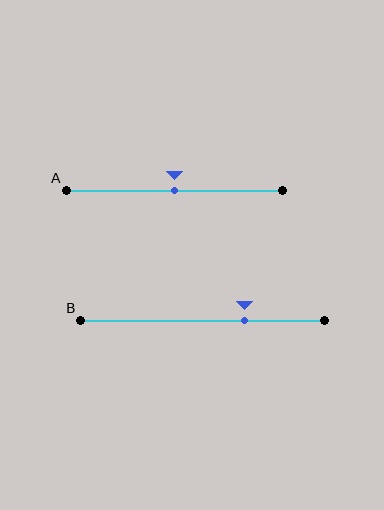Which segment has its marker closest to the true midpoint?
Segment A has its marker closest to the true midpoint.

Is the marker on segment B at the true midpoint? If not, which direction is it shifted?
No, the marker on segment B is shifted to the right by about 17% of the segment length.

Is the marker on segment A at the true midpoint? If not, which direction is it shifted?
Yes, the marker on segment A is at the true midpoint.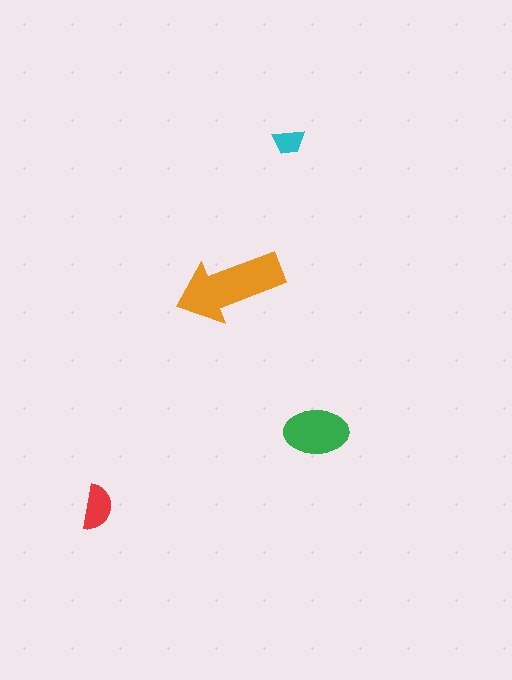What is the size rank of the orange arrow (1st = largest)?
1st.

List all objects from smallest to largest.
The cyan trapezoid, the red semicircle, the green ellipse, the orange arrow.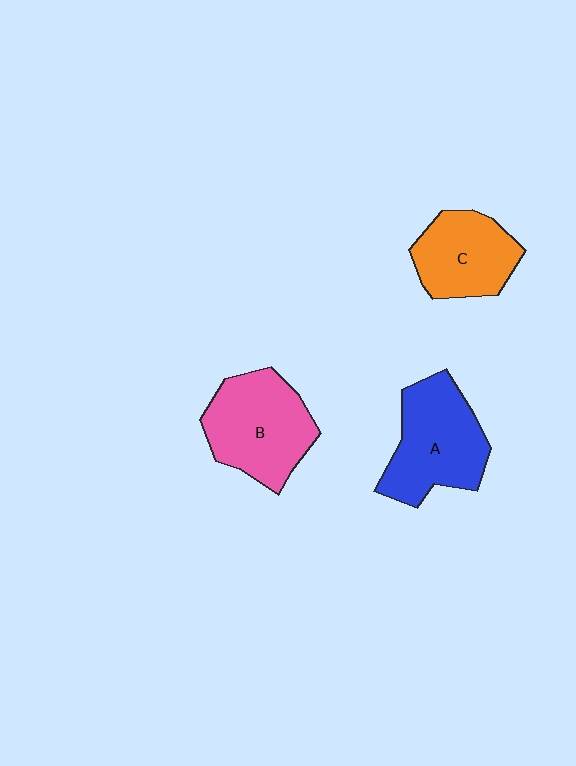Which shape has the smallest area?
Shape C (orange).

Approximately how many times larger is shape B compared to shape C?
Approximately 1.3 times.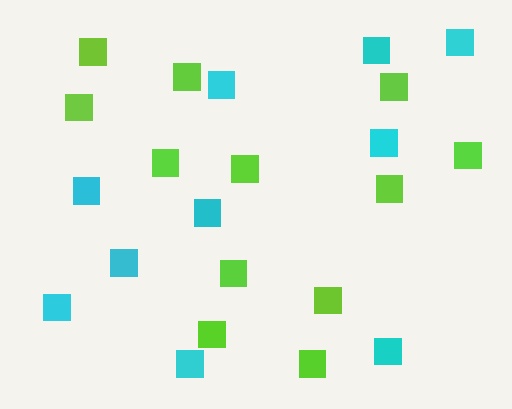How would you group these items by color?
There are 2 groups: one group of lime squares (12) and one group of cyan squares (10).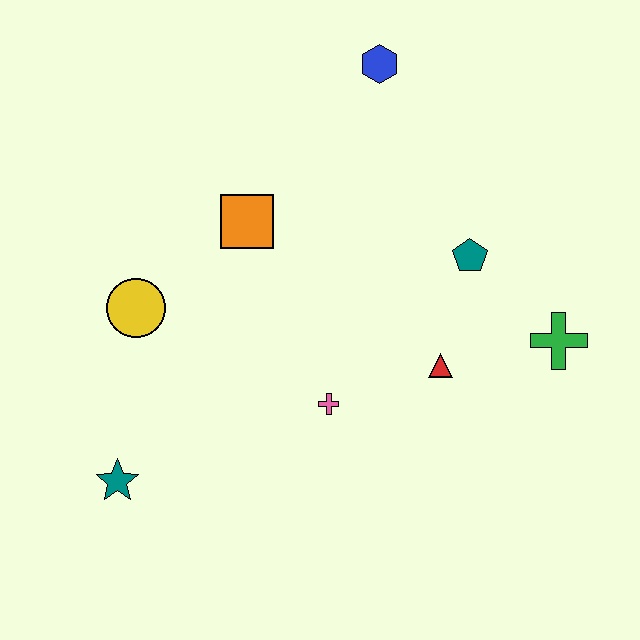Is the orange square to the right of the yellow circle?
Yes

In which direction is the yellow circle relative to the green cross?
The yellow circle is to the left of the green cross.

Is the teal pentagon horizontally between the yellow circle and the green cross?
Yes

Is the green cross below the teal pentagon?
Yes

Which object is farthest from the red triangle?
The teal star is farthest from the red triangle.